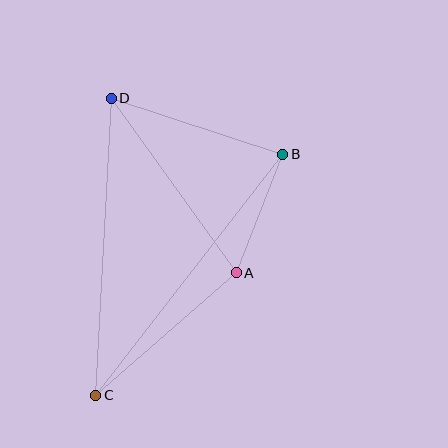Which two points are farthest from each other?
Points B and C are farthest from each other.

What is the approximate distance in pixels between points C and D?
The distance between C and D is approximately 298 pixels.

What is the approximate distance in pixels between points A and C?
The distance between A and C is approximately 186 pixels.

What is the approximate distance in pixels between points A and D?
The distance between A and D is approximately 215 pixels.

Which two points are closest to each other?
Points A and B are closest to each other.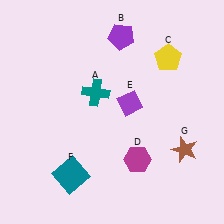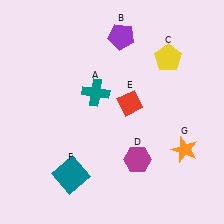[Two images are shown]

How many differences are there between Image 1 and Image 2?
There are 2 differences between the two images.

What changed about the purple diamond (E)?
In Image 1, E is purple. In Image 2, it changed to red.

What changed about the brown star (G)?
In Image 1, G is brown. In Image 2, it changed to orange.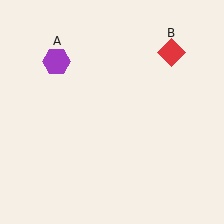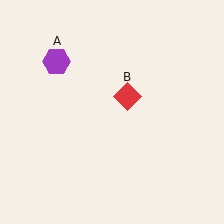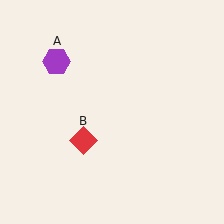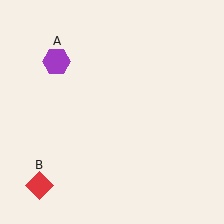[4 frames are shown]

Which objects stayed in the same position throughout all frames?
Purple hexagon (object A) remained stationary.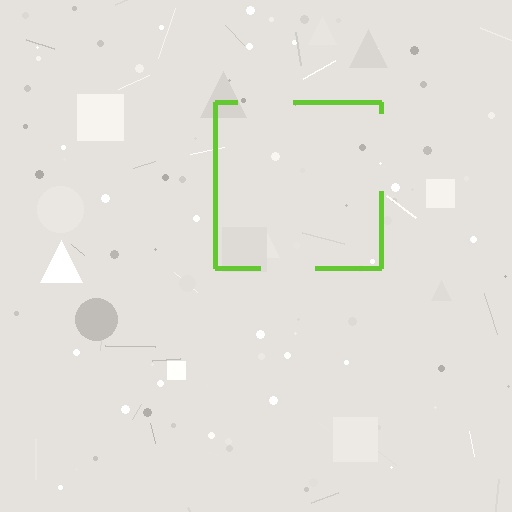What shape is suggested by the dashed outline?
The dashed outline suggests a square.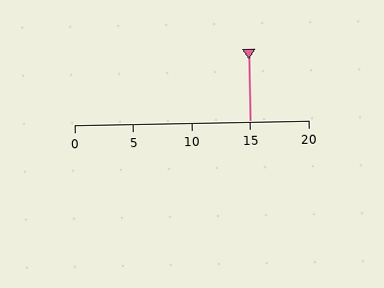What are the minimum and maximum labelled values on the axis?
The axis runs from 0 to 20.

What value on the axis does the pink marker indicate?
The marker indicates approximately 15.